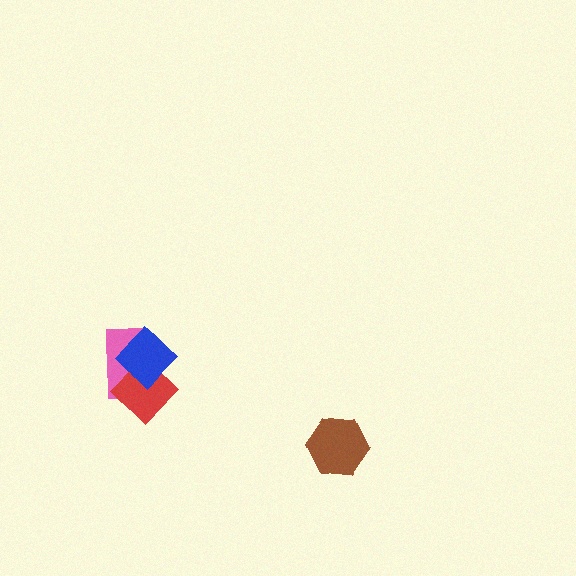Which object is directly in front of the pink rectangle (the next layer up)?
The red diamond is directly in front of the pink rectangle.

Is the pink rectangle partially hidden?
Yes, it is partially covered by another shape.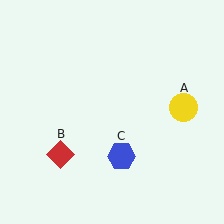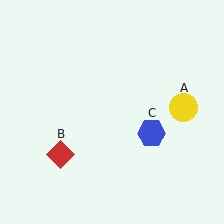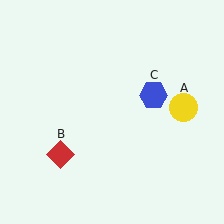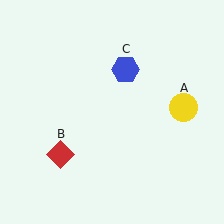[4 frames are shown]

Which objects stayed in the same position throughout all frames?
Yellow circle (object A) and red diamond (object B) remained stationary.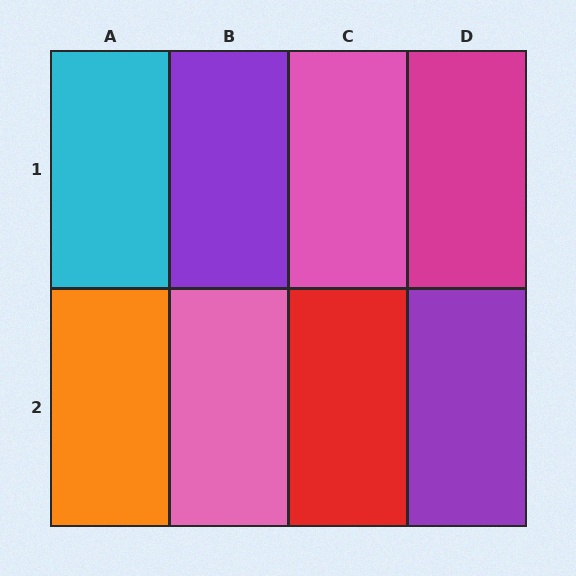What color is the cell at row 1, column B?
Purple.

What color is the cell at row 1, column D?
Magenta.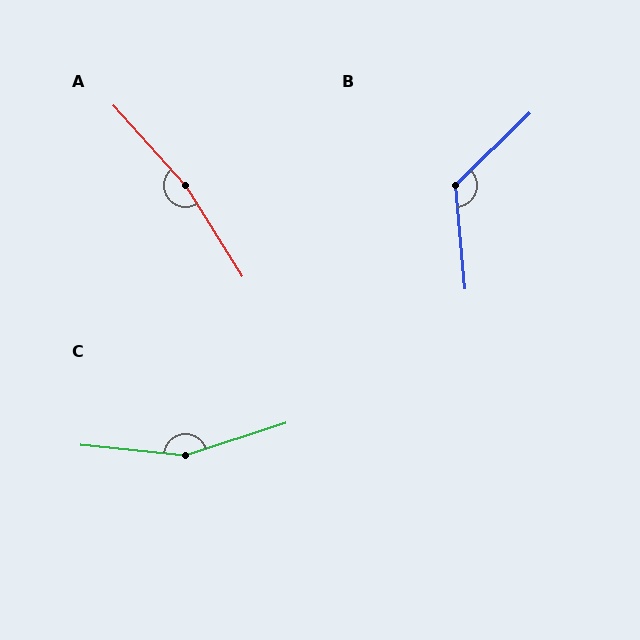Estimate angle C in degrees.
Approximately 156 degrees.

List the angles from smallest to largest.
B (129°), C (156°), A (170°).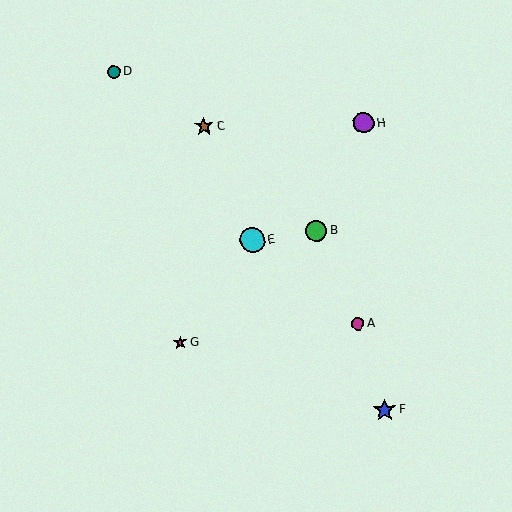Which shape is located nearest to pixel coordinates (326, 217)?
The green circle (labeled B) at (316, 231) is nearest to that location.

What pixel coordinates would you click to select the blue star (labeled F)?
Click at (385, 410) to select the blue star F.